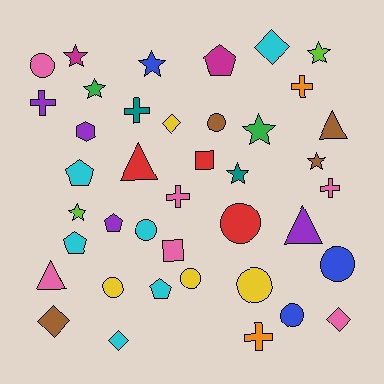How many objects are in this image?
There are 40 objects.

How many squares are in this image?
There are 2 squares.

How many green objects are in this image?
There are 2 green objects.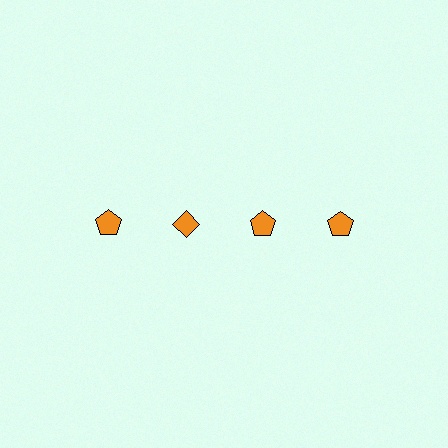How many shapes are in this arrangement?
There are 4 shapes arranged in a grid pattern.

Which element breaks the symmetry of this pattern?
The orange diamond in the top row, second from left column breaks the symmetry. All other shapes are orange pentagons.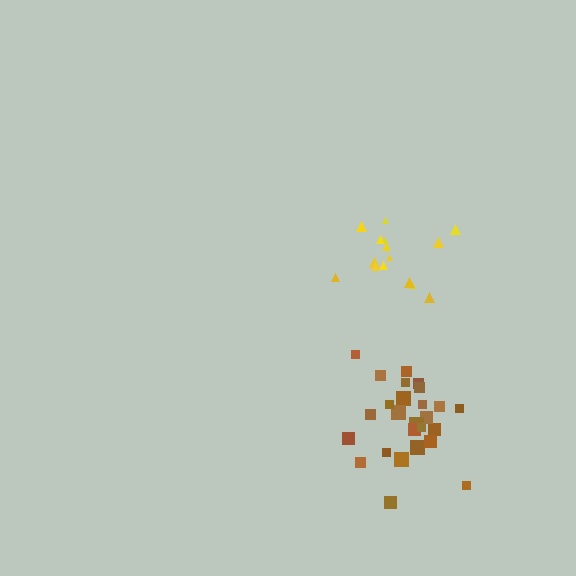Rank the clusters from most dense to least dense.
brown, yellow.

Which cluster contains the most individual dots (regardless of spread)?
Brown (26).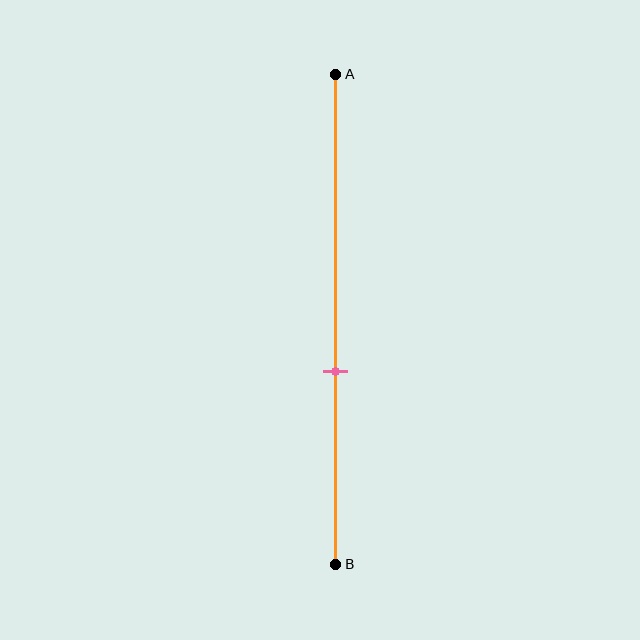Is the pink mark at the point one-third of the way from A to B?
No, the mark is at about 60% from A, not at the 33% one-third point.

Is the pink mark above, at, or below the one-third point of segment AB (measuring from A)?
The pink mark is below the one-third point of segment AB.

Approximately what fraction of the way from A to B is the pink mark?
The pink mark is approximately 60% of the way from A to B.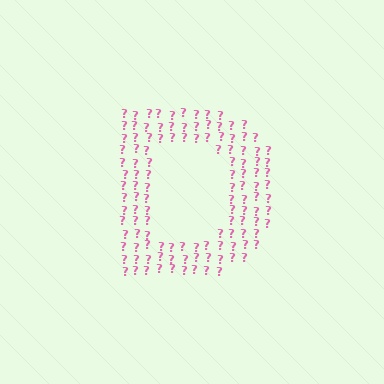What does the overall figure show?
The overall figure shows the letter D.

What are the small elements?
The small elements are question marks.